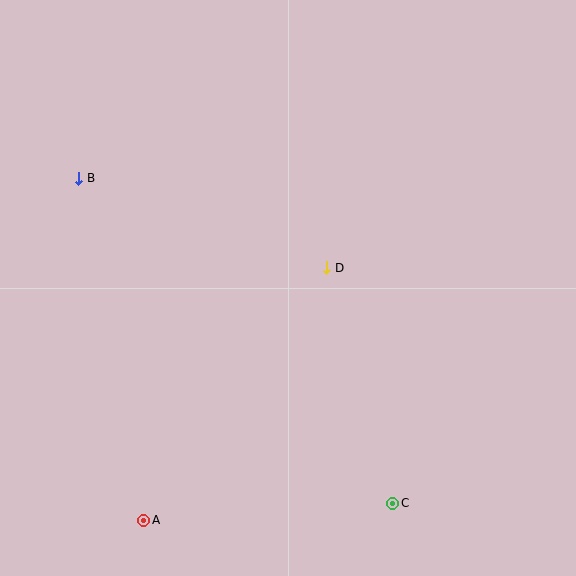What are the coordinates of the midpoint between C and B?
The midpoint between C and B is at (236, 341).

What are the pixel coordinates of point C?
Point C is at (393, 503).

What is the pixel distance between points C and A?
The distance between C and A is 250 pixels.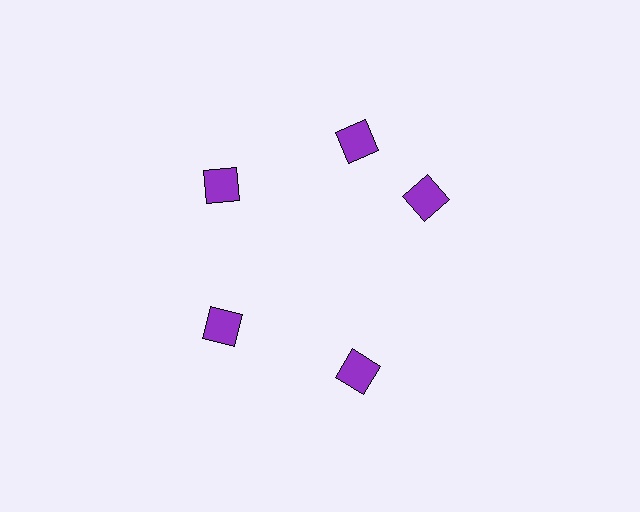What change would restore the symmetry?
The symmetry would be restored by rotating it back into even spacing with its neighbors so that all 5 diamonds sit at equal angles and equal distance from the center.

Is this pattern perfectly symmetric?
No. The 5 purple diamonds are arranged in a ring, but one element near the 3 o'clock position is rotated out of alignment along the ring, breaking the 5-fold rotational symmetry.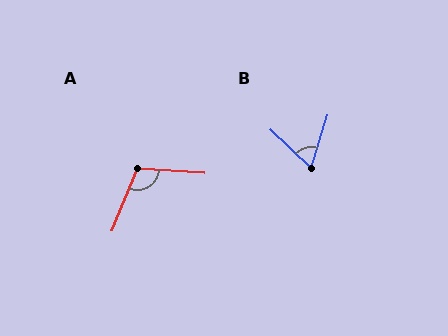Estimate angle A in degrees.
Approximately 108 degrees.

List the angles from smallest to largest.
B (63°), A (108°).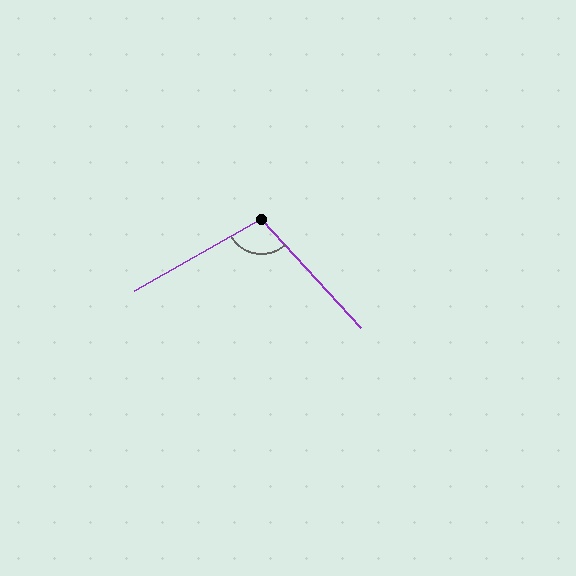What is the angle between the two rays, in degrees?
Approximately 103 degrees.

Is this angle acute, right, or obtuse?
It is obtuse.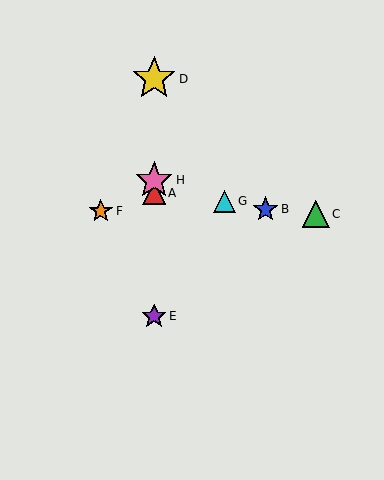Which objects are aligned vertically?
Objects A, D, E, H are aligned vertically.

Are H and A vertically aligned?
Yes, both are at x≈154.